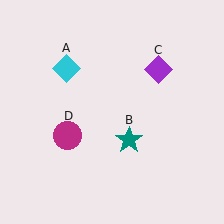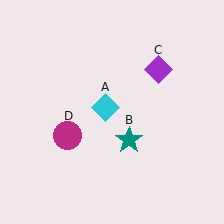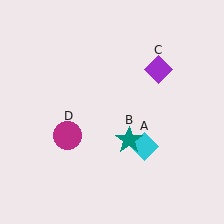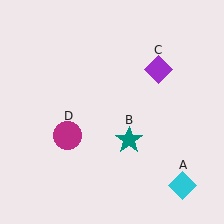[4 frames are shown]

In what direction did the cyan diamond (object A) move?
The cyan diamond (object A) moved down and to the right.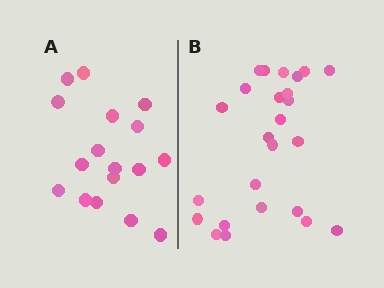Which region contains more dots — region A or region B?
Region B (the right region) has more dots.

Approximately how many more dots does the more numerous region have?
Region B has roughly 8 or so more dots than region A.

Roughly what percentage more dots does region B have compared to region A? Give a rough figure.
About 45% more.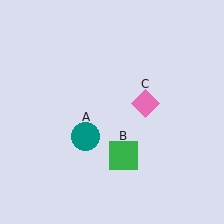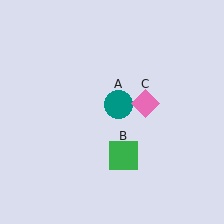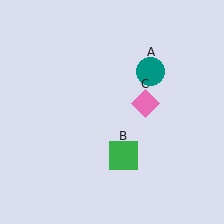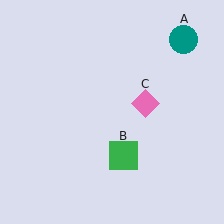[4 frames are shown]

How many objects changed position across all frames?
1 object changed position: teal circle (object A).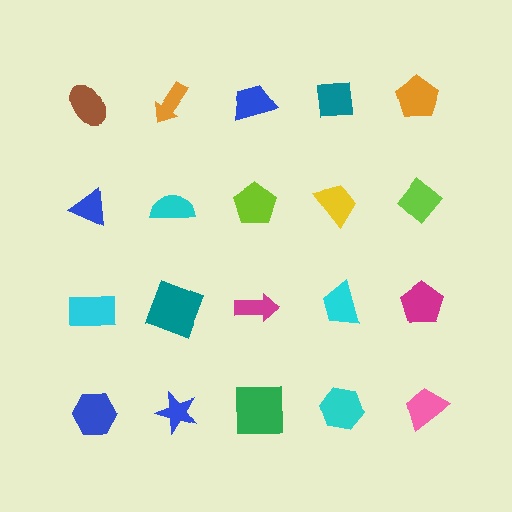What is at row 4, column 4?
A cyan hexagon.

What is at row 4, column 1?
A blue hexagon.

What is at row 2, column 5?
A lime diamond.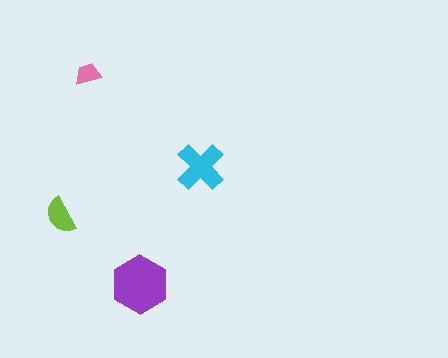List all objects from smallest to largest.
The pink trapezoid, the lime semicircle, the cyan cross, the purple hexagon.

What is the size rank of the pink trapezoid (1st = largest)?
4th.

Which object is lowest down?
The purple hexagon is bottommost.